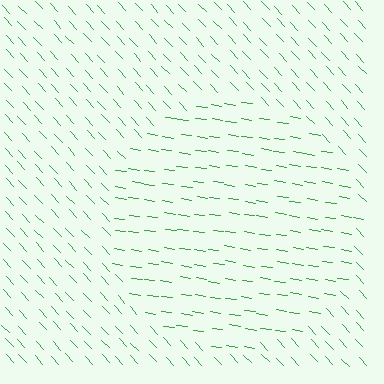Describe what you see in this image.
The image is filled with small green line segments. A circle region in the image has lines oriented differently from the surrounding lines, creating a visible texture boundary.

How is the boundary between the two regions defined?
The boundary is defined purely by a change in line orientation (approximately 39 degrees difference). All lines are the same color and thickness.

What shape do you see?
I see a circle.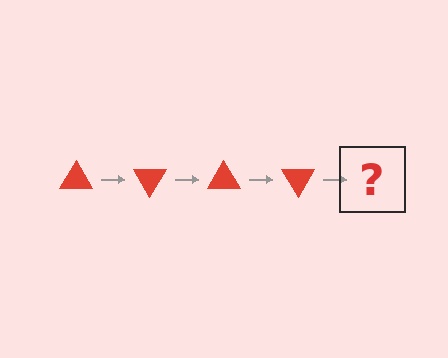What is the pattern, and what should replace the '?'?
The pattern is that the triangle rotates 60 degrees each step. The '?' should be a red triangle rotated 240 degrees.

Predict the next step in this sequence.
The next step is a red triangle rotated 240 degrees.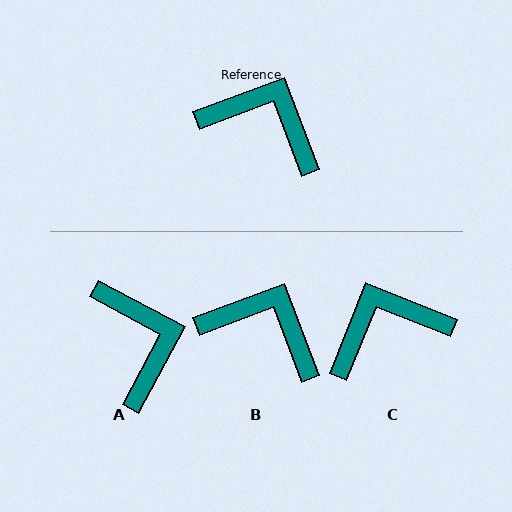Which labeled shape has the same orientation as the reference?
B.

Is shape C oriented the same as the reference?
No, it is off by about 48 degrees.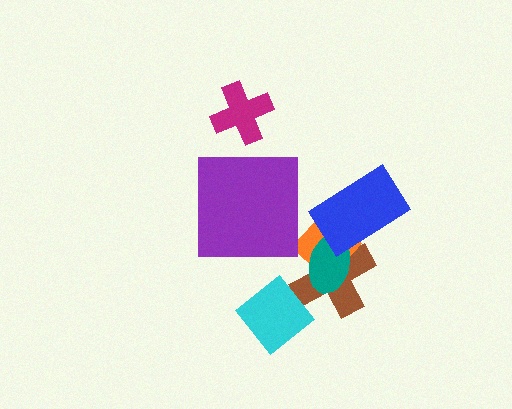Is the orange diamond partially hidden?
Yes, it is partially covered by another shape.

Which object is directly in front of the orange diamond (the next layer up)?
The teal ellipse is directly in front of the orange diamond.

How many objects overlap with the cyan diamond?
0 objects overlap with the cyan diamond.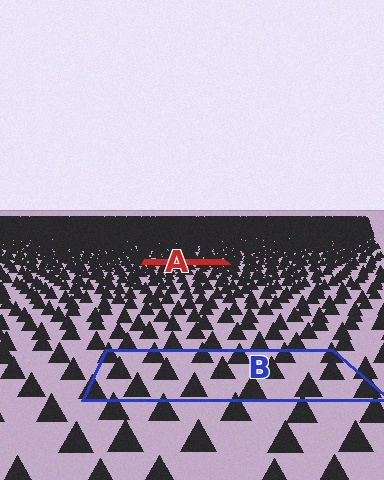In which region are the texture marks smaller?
The texture marks are smaller in region A, because it is farther away.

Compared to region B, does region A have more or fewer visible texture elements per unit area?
Region A has more texture elements per unit area — they are packed more densely because it is farther away.